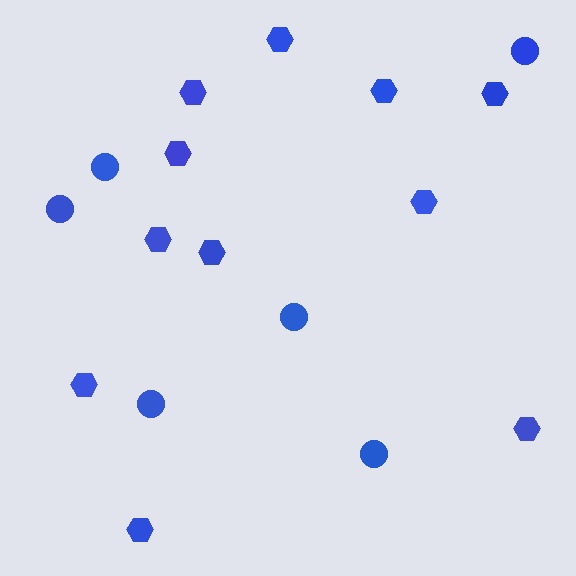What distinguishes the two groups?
There are 2 groups: one group of hexagons (11) and one group of circles (6).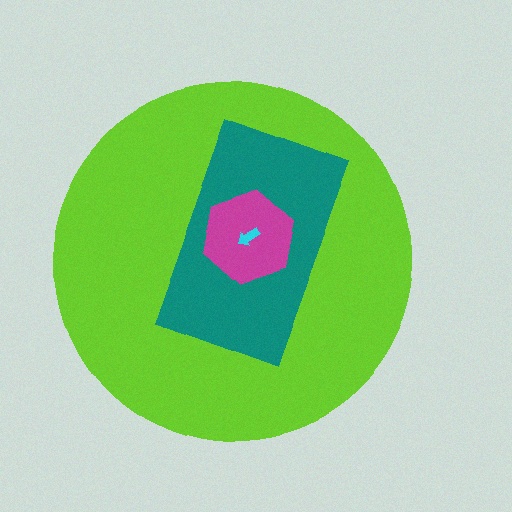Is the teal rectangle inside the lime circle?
Yes.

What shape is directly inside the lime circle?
The teal rectangle.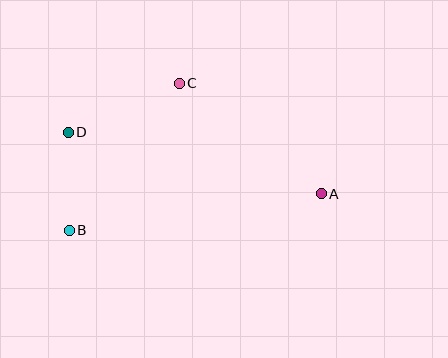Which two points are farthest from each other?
Points A and D are farthest from each other.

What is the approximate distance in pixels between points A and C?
The distance between A and C is approximately 180 pixels.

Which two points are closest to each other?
Points B and D are closest to each other.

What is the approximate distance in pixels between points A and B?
The distance between A and B is approximately 255 pixels.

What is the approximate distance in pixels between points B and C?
The distance between B and C is approximately 183 pixels.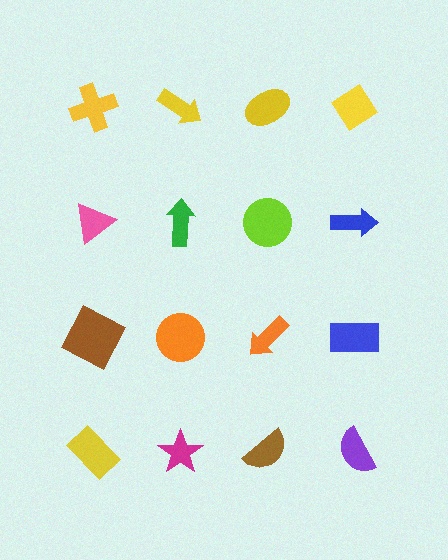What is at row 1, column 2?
A yellow arrow.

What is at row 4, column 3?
A brown semicircle.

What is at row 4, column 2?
A magenta star.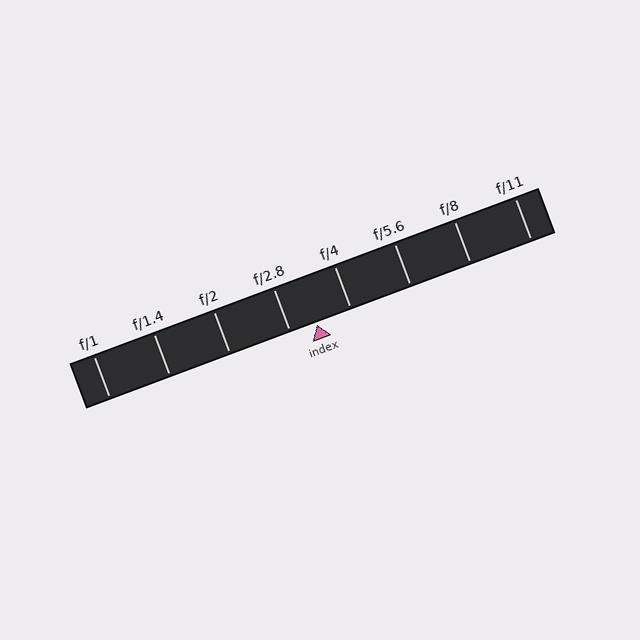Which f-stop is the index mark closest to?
The index mark is closest to f/2.8.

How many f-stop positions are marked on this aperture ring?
There are 8 f-stop positions marked.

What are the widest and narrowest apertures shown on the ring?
The widest aperture shown is f/1 and the narrowest is f/11.